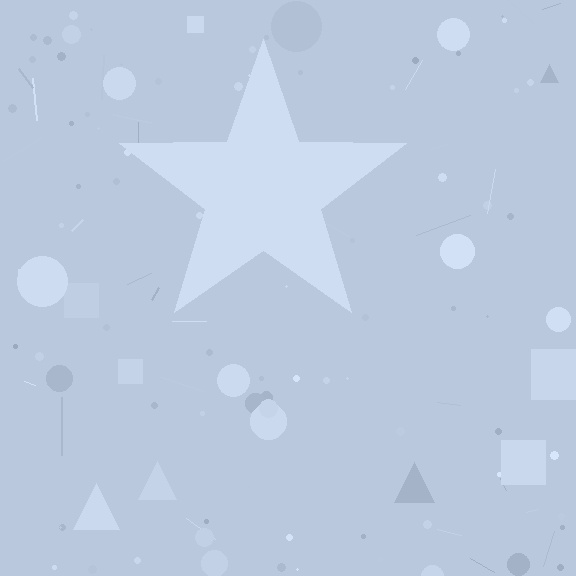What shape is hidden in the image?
A star is hidden in the image.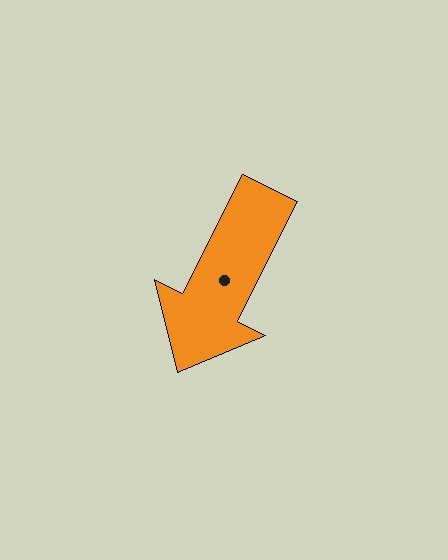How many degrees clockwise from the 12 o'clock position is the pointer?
Approximately 207 degrees.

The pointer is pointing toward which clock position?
Roughly 7 o'clock.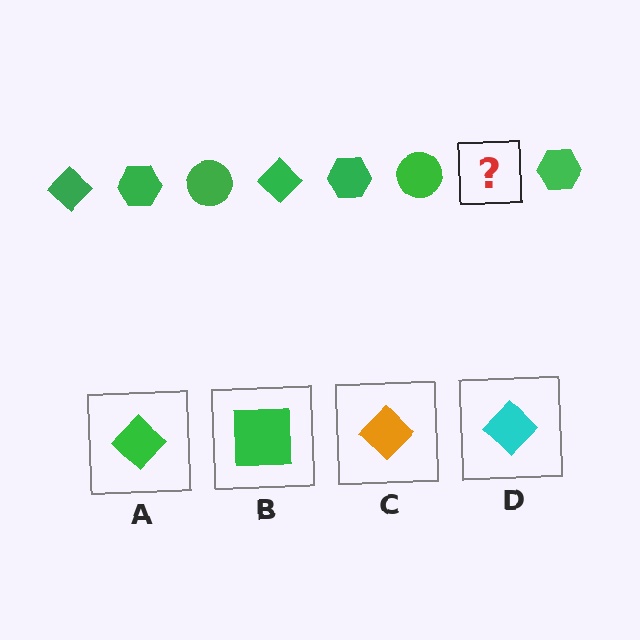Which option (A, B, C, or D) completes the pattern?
A.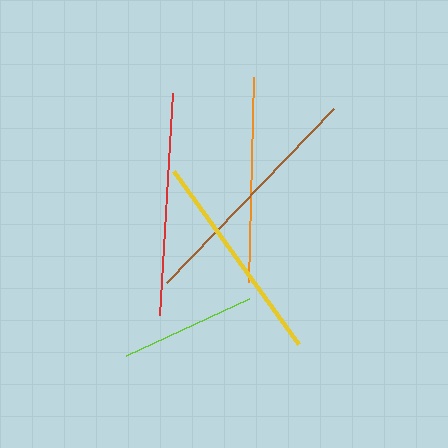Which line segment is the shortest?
The lime line is the shortest at approximately 136 pixels.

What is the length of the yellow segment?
The yellow segment is approximately 214 pixels long.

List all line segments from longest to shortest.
From longest to shortest: brown, red, yellow, orange, lime.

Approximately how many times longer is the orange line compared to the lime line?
The orange line is approximately 1.5 times the length of the lime line.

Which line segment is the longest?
The brown line is the longest at approximately 242 pixels.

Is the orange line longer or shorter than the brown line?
The brown line is longer than the orange line.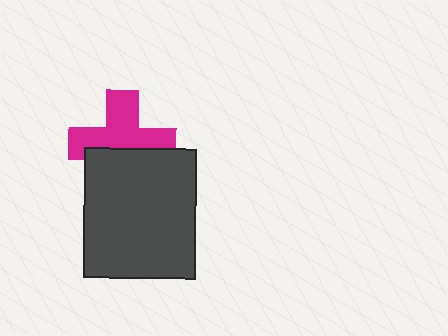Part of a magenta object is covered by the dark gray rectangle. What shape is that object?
It is a cross.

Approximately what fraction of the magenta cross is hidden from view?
Roughly 39% of the magenta cross is hidden behind the dark gray rectangle.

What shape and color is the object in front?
The object in front is a dark gray rectangle.